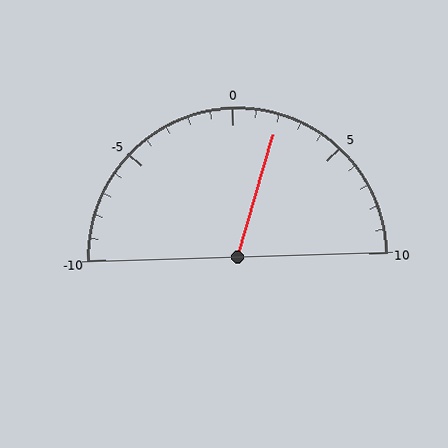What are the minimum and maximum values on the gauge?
The gauge ranges from -10 to 10.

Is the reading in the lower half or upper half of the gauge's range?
The reading is in the upper half of the range (-10 to 10).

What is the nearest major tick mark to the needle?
The nearest major tick mark is 0.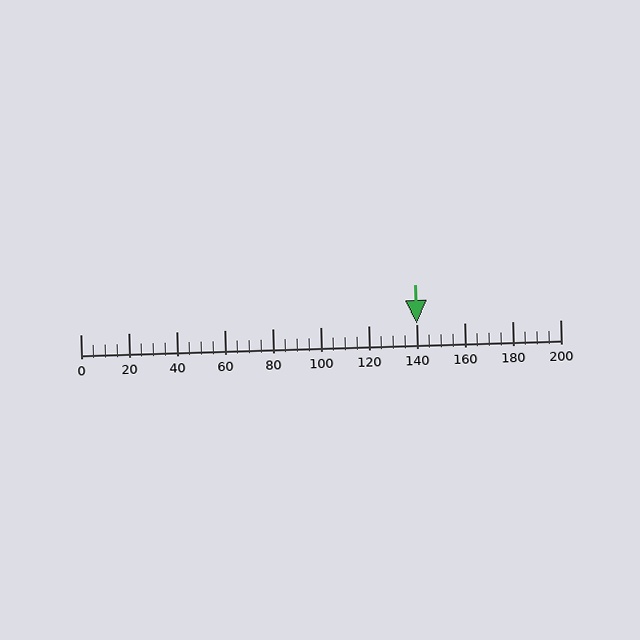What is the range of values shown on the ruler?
The ruler shows values from 0 to 200.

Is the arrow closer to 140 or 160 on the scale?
The arrow is closer to 140.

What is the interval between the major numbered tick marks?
The major tick marks are spaced 20 units apart.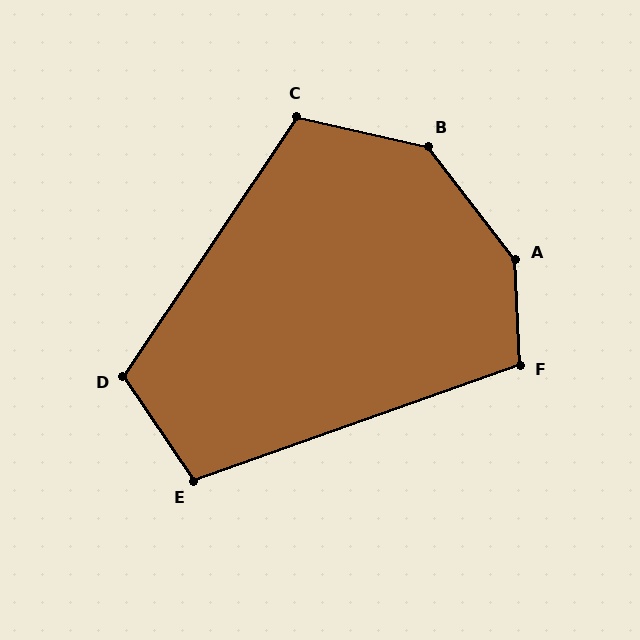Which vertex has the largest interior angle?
A, at approximately 145 degrees.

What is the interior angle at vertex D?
Approximately 112 degrees (obtuse).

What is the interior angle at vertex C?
Approximately 111 degrees (obtuse).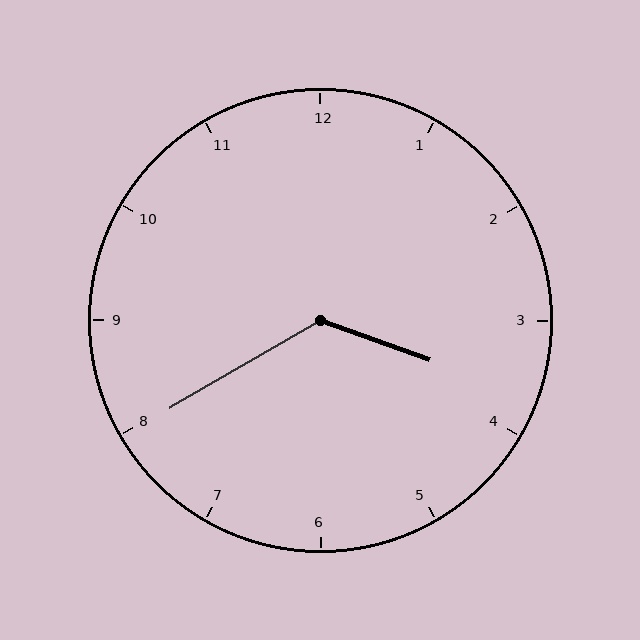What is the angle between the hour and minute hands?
Approximately 130 degrees.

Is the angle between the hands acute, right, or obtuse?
It is obtuse.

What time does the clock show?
3:40.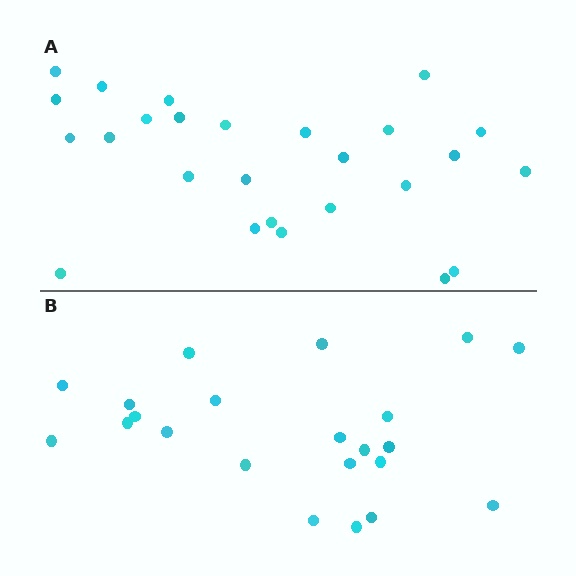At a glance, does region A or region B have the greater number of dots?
Region A (the top region) has more dots.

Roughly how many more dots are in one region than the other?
Region A has about 4 more dots than region B.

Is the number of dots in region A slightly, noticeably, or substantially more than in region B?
Region A has only slightly more — the two regions are fairly close. The ratio is roughly 1.2 to 1.